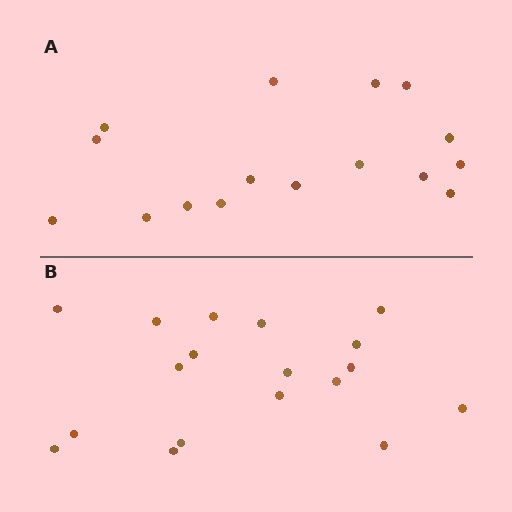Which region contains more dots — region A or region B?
Region B (the bottom region) has more dots.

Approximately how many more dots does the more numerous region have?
Region B has just a few more — roughly 2 or 3 more dots than region A.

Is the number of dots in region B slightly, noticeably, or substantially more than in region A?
Region B has only slightly more — the two regions are fairly close. The ratio is roughly 1.1 to 1.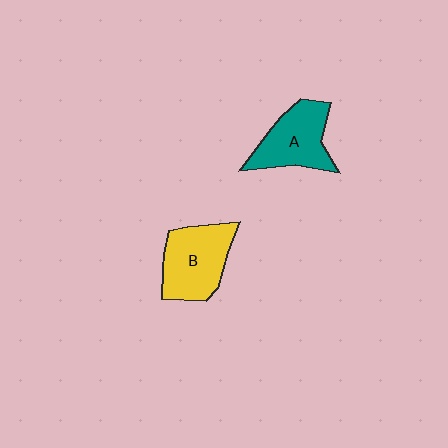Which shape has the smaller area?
Shape A (teal).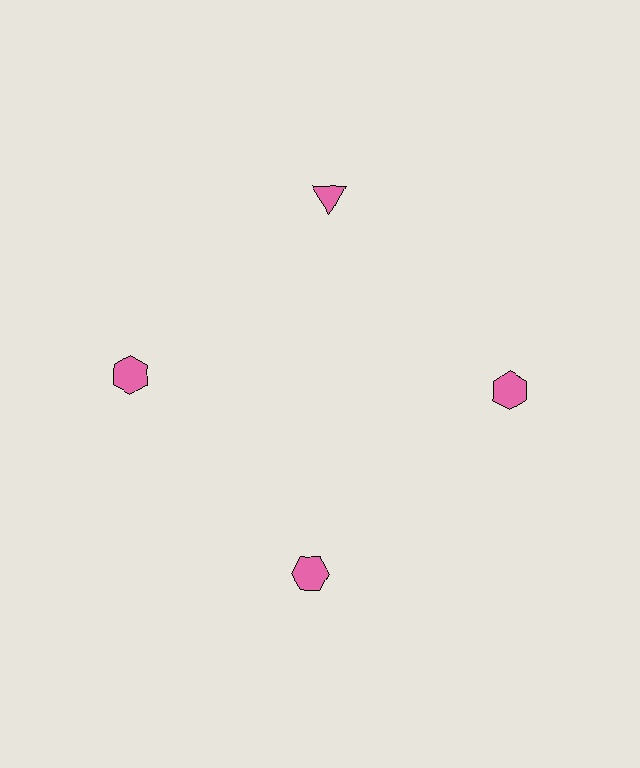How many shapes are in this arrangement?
There are 4 shapes arranged in a ring pattern.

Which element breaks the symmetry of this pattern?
The pink triangle at roughly the 12 o'clock position breaks the symmetry. All other shapes are pink hexagons.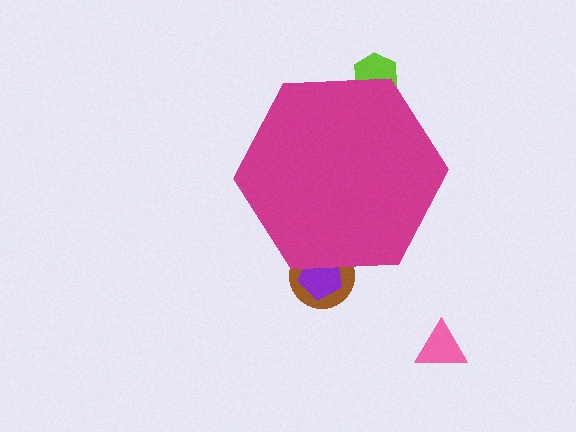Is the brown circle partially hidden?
Yes, the brown circle is partially hidden behind the magenta hexagon.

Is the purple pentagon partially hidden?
Yes, the purple pentagon is partially hidden behind the magenta hexagon.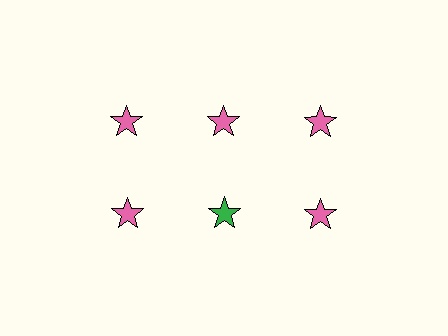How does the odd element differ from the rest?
It has a different color: green instead of pink.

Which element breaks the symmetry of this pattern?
The green star in the second row, second from left column breaks the symmetry. All other shapes are pink stars.